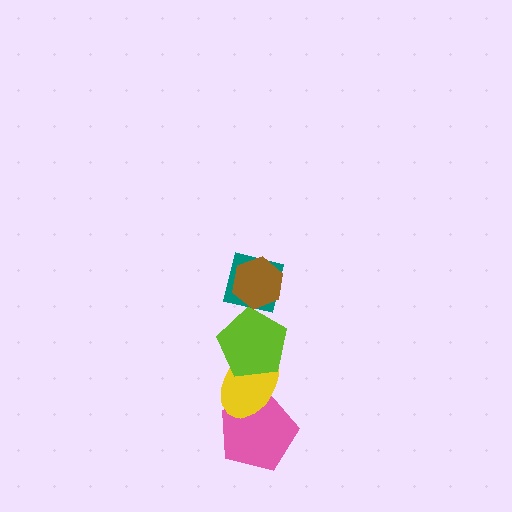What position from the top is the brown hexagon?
The brown hexagon is 1st from the top.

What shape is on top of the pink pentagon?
The yellow ellipse is on top of the pink pentagon.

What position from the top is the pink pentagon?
The pink pentagon is 5th from the top.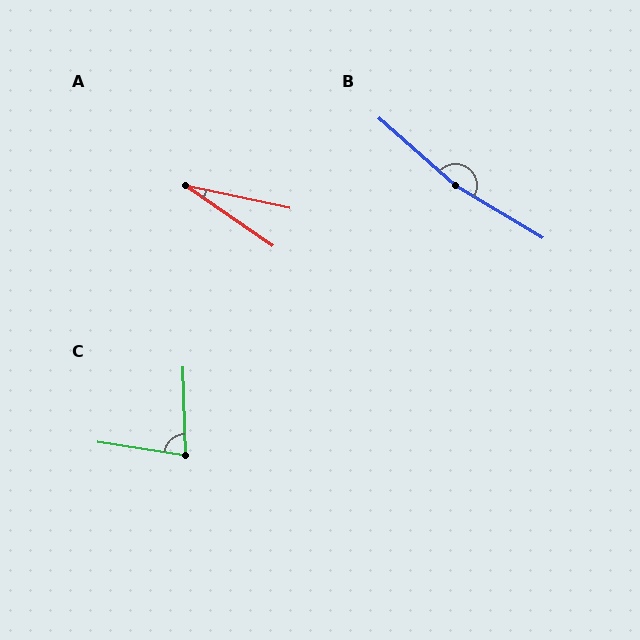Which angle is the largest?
B, at approximately 170 degrees.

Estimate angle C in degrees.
Approximately 80 degrees.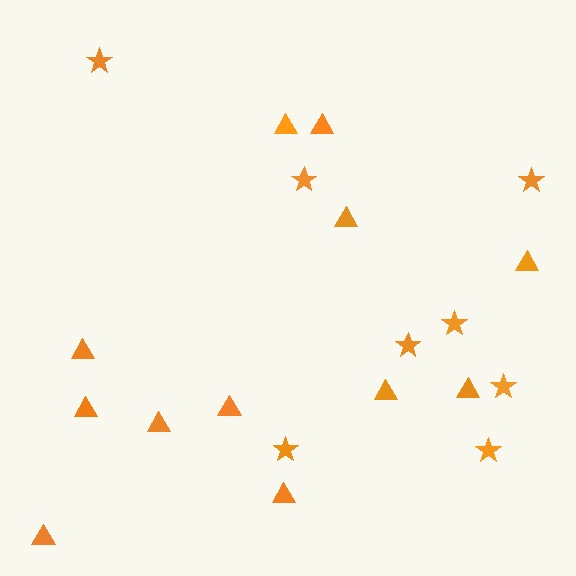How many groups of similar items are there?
There are 2 groups: one group of stars (8) and one group of triangles (12).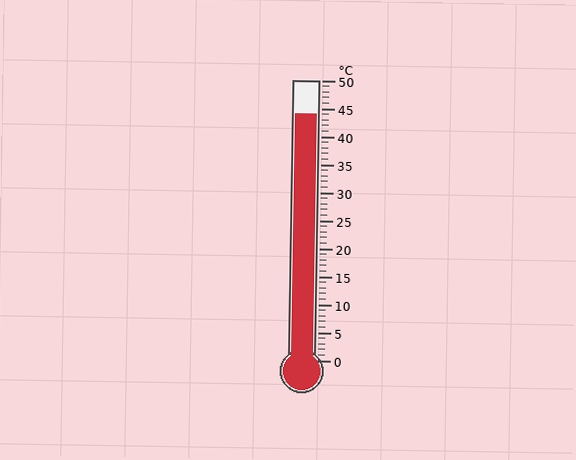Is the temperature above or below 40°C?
The temperature is above 40°C.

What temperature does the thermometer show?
The thermometer shows approximately 44°C.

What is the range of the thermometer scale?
The thermometer scale ranges from 0°C to 50°C.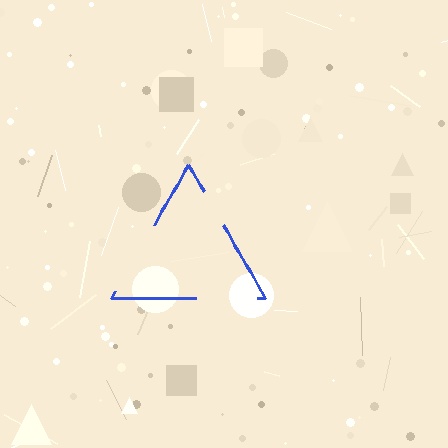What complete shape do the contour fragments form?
The contour fragments form a triangle.